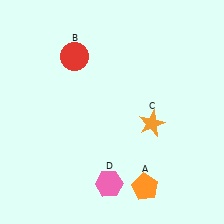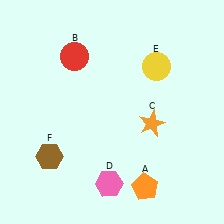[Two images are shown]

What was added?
A yellow circle (E), a brown hexagon (F) were added in Image 2.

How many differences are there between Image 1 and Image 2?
There are 2 differences between the two images.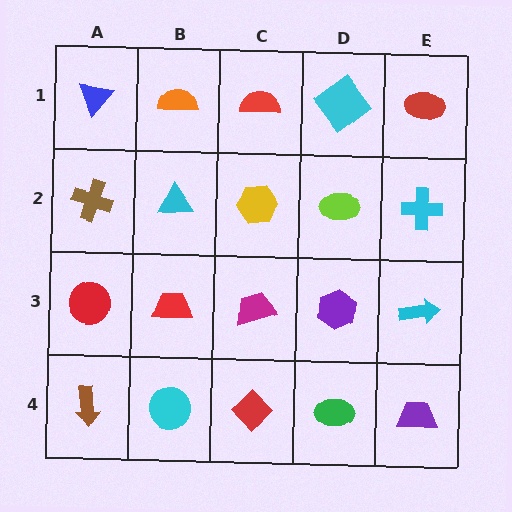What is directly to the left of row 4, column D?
A red diamond.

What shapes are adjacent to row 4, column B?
A red trapezoid (row 3, column B), a brown arrow (row 4, column A), a red diamond (row 4, column C).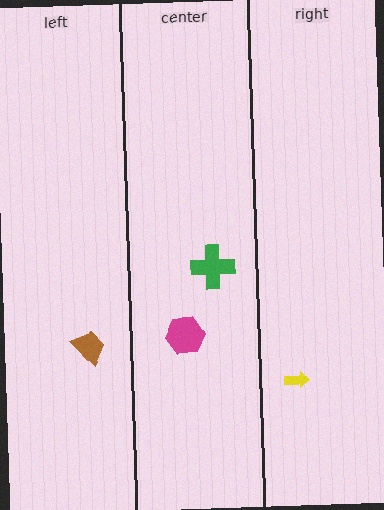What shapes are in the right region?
The yellow arrow.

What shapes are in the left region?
The brown trapezoid.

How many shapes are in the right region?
1.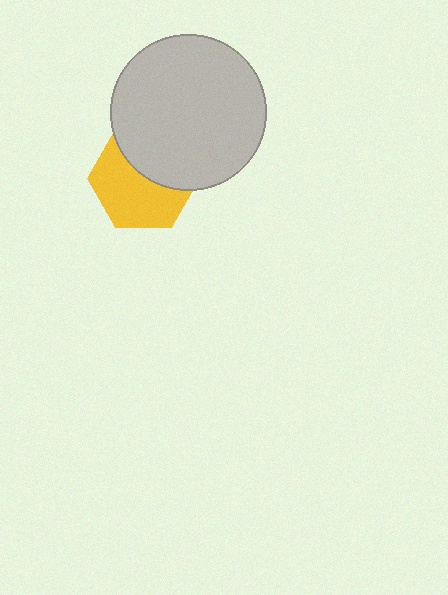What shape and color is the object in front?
The object in front is a light gray circle.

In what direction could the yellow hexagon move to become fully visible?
The yellow hexagon could move down. That would shift it out from behind the light gray circle entirely.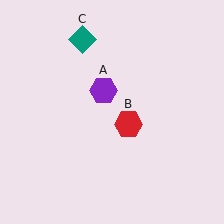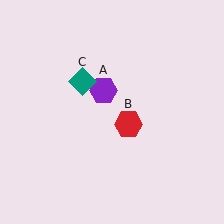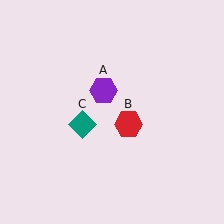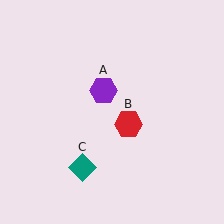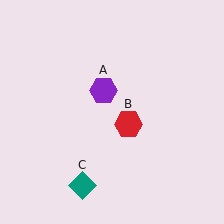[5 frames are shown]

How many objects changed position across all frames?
1 object changed position: teal diamond (object C).